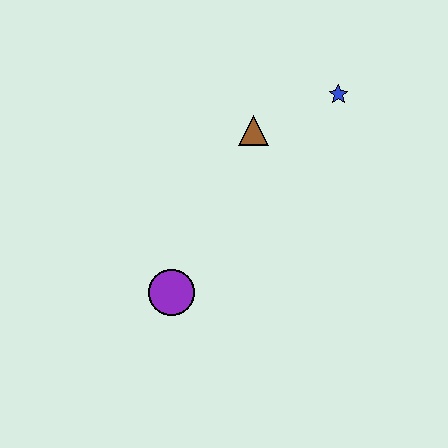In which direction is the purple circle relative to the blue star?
The purple circle is below the blue star.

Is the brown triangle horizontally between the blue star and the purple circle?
Yes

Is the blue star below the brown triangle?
No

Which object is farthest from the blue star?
The purple circle is farthest from the blue star.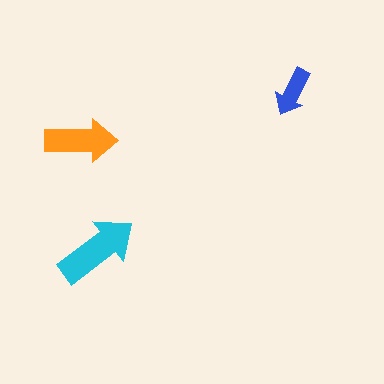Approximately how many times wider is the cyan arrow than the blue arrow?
About 1.5 times wider.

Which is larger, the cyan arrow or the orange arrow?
The cyan one.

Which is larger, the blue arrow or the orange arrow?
The orange one.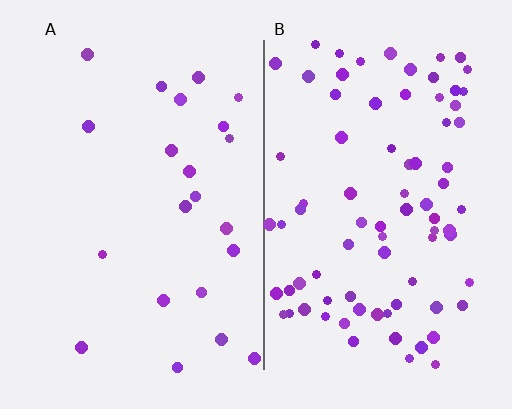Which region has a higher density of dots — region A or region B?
B (the right).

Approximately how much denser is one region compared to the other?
Approximately 3.7× — region B over region A.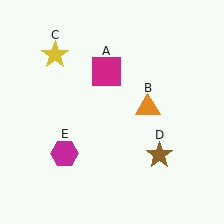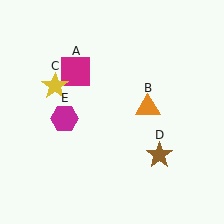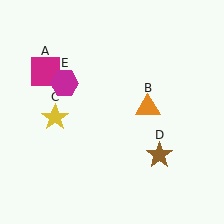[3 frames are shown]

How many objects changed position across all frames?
3 objects changed position: magenta square (object A), yellow star (object C), magenta hexagon (object E).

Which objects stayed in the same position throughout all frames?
Orange triangle (object B) and brown star (object D) remained stationary.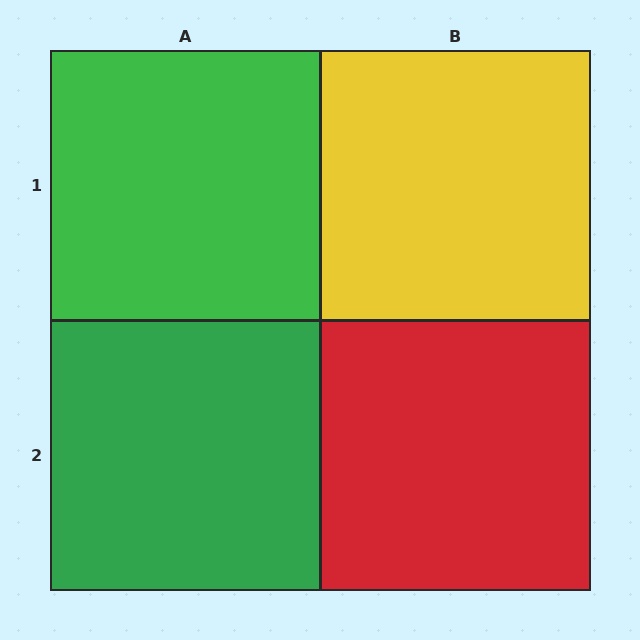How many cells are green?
2 cells are green.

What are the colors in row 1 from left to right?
Green, yellow.